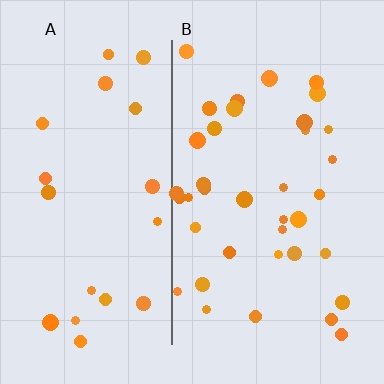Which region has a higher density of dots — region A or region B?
B (the right).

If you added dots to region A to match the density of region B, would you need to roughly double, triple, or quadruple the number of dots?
Approximately double.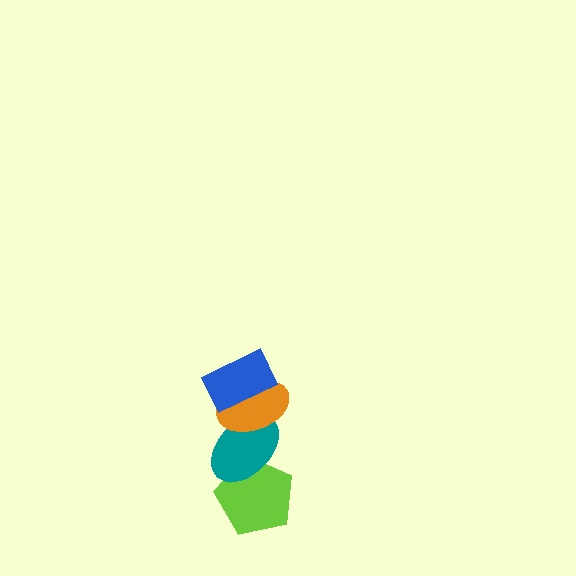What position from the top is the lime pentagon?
The lime pentagon is 4th from the top.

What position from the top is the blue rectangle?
The blue rectangle is 1st from the top.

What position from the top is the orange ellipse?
The orange ellipse is 2nd from the top.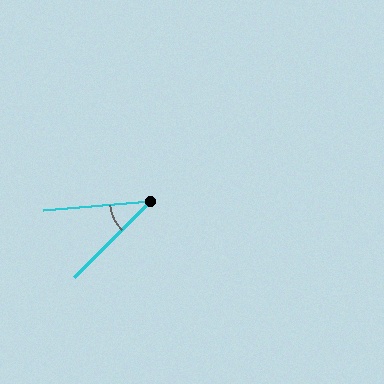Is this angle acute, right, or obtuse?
It is acute.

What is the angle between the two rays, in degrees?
Approximately 40 degrees.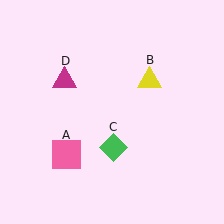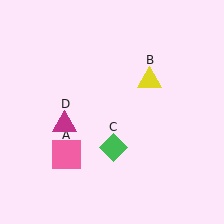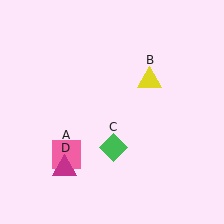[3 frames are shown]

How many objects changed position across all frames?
1 object changed position: magenta triangle (object D).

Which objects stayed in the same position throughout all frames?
Pink square (object A) and yellow triangle (object B) and green diamond (object C) remained stationary.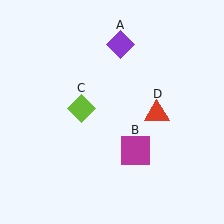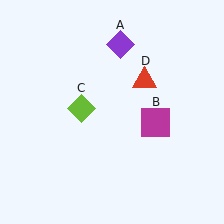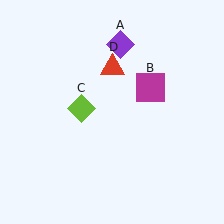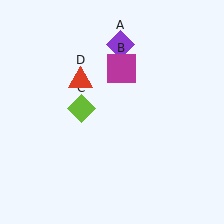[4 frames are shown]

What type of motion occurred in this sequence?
The magenta square (object B), red triangle (object D) rotated counterclockwise around the center of the scene.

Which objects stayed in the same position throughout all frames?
Purple diamond (object A) and lime diamond (object C) remained stationary.